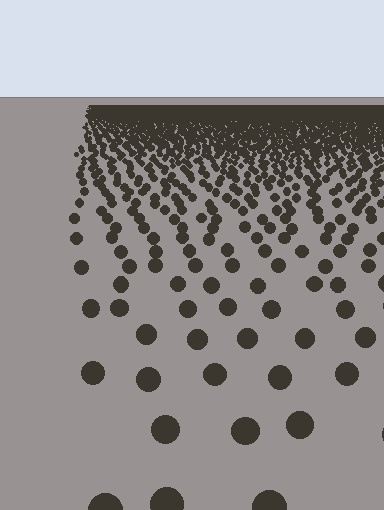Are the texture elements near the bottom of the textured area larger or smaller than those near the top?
Larger. Near the bottom, elements are closer to the viewer and appear at a bigger on-screen size.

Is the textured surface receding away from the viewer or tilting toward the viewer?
The surface is receding away from the viewer. Texture elements get smaller and denser toward the top.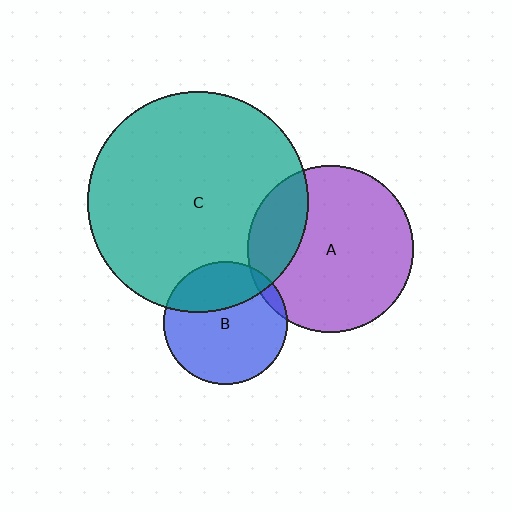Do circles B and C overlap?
Yes.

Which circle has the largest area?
Circle C (teal).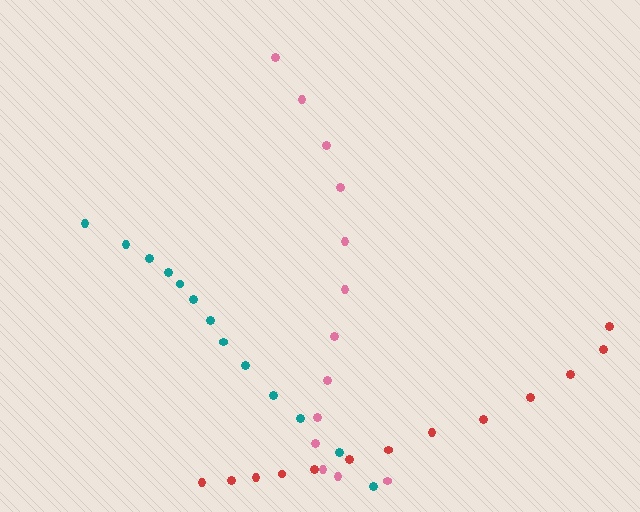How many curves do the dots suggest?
There are 3 distinct paths.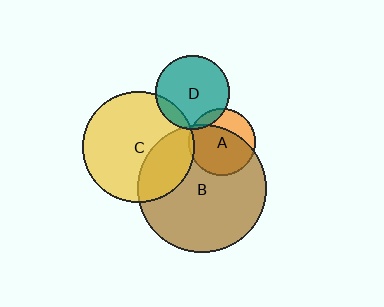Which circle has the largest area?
Circle B (brown).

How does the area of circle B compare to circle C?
Approximately 1.3 times.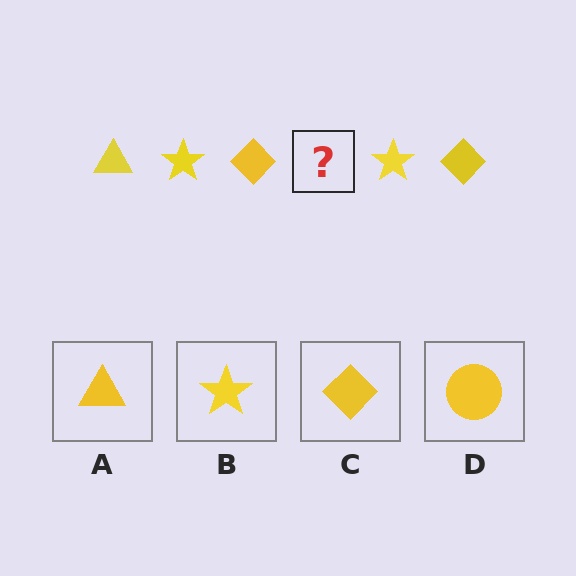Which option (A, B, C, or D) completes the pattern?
A.